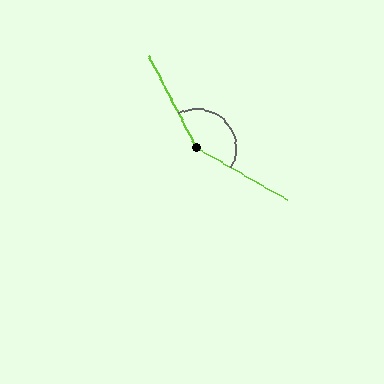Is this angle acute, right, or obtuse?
It is obtuse.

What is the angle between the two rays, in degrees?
Approximately 147 degrees.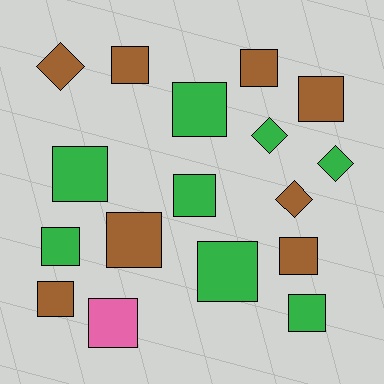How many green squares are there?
There are 6 green squares.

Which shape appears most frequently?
Square, with 13 objects.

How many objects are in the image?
There are 17 objects.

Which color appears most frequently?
Brown, with 8 objects.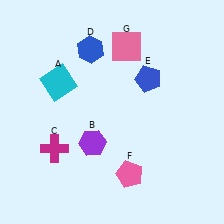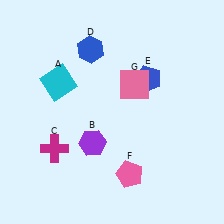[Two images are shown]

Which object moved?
The pink square (G) moved down.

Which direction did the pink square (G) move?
The pink square (G) moved down.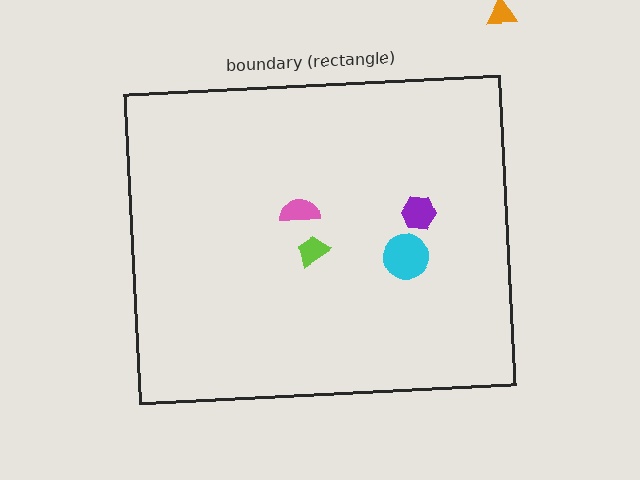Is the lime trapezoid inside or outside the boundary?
Inside.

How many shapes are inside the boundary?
4 inside, 1 outside.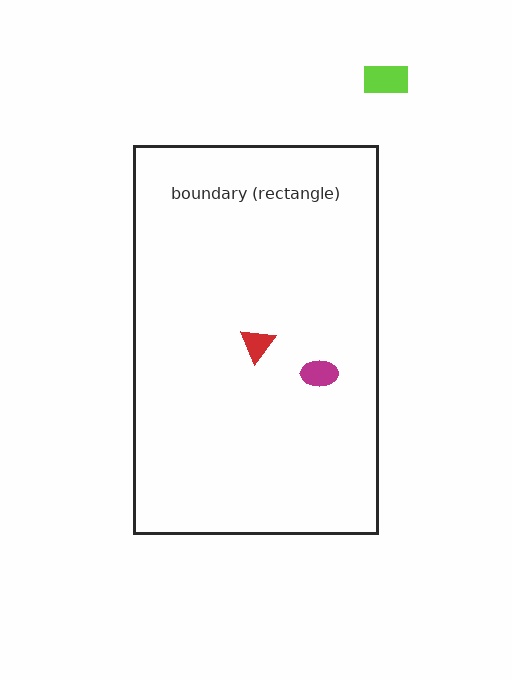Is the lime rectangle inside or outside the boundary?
Outside.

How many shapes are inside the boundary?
2 inside, 1 outside.